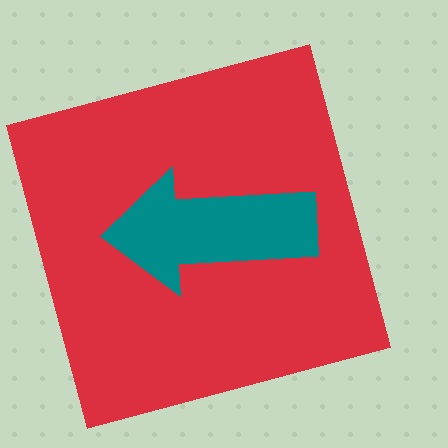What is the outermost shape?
The red square.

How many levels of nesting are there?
2.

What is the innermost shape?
The teal arrow.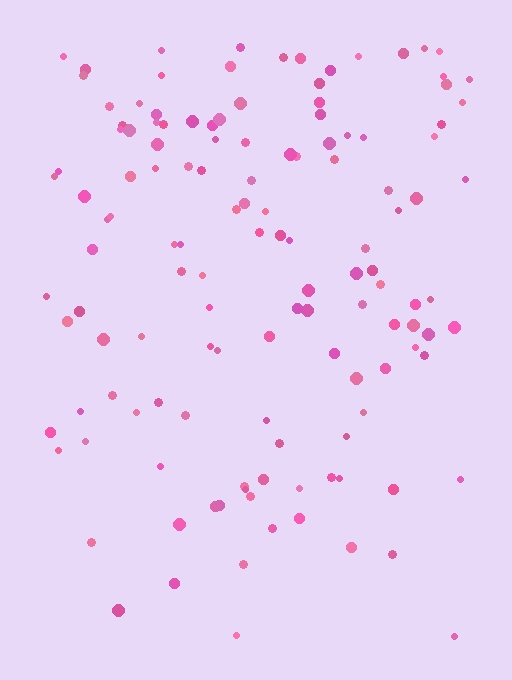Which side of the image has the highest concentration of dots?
The top.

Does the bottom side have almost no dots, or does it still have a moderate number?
Still a moderate number, just noticeably fewer than the top.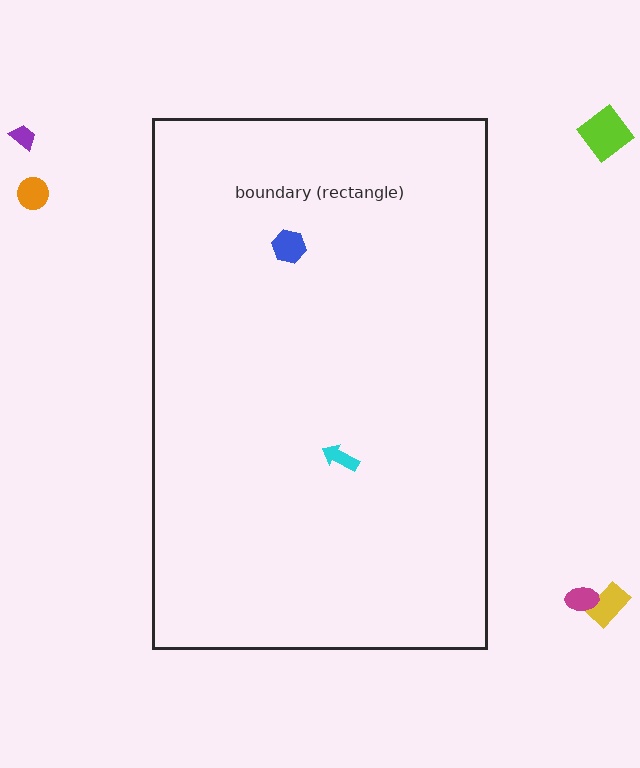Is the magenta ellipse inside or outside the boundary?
Outside.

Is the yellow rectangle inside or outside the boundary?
Outside.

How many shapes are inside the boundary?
2 inside, 5 outside.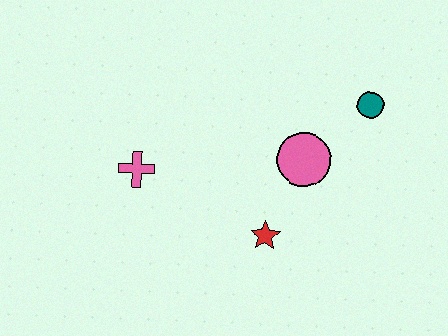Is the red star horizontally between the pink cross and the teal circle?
Yes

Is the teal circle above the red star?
Yes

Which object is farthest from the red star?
The teal circle is farthest from the red star.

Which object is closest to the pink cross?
The red star is closest to the pink cross.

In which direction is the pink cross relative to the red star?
The pink cross is to the left of the red star.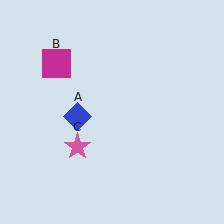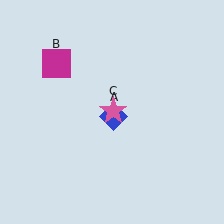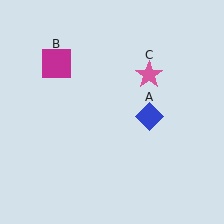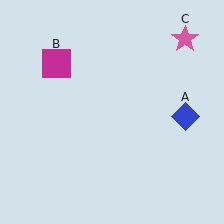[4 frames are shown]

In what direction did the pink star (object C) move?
The pink star (object C) moved up and to the right.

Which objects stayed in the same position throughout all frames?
Magenta square (object B) remained stationary.